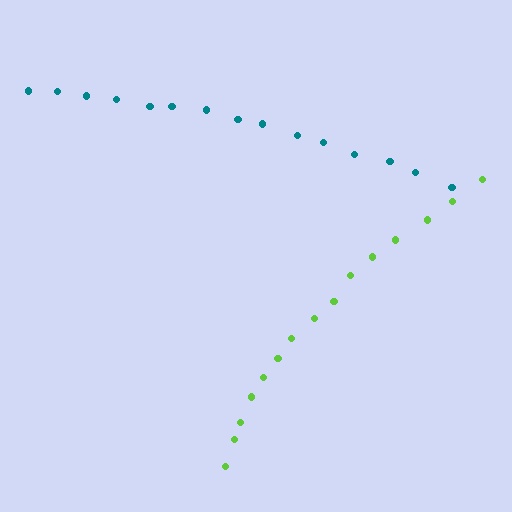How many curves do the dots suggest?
There are 2 distinct paths.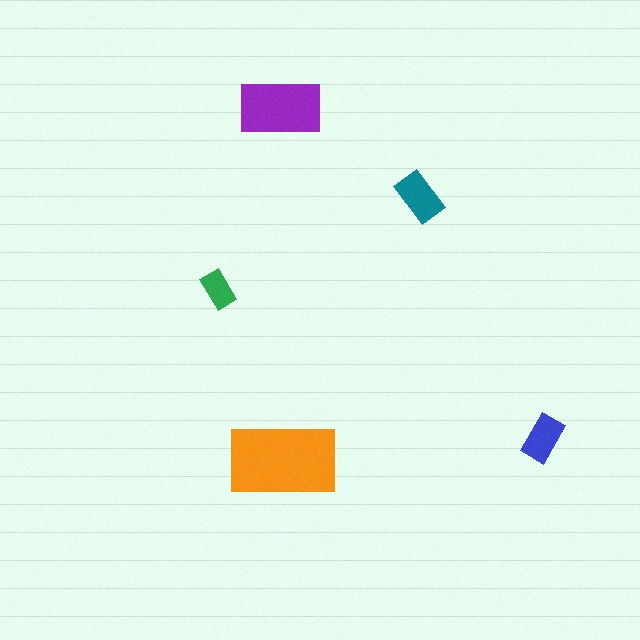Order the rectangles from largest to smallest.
the orange one, the purple one, the teal one, the blue one, the green one.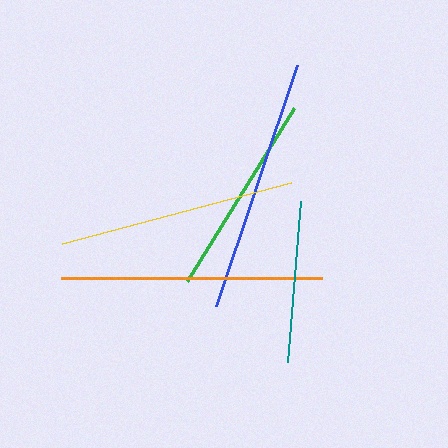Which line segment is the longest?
The orange line is the longest at approximately 261 pixels.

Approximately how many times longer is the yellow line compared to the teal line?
The yellow line is approximately 1.5 times the length of the teal line.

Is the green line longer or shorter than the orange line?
The orange line is longer than the green line.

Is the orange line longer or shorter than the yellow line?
The orange line is longer than the yellow line.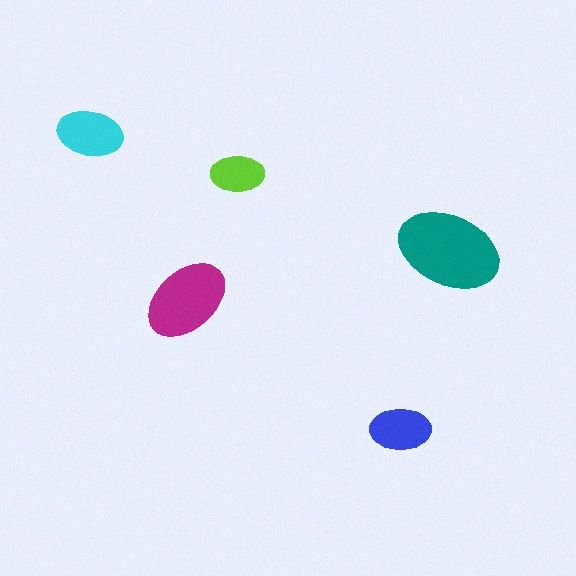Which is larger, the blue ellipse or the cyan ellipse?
The cyan one.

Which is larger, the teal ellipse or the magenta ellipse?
The teal one.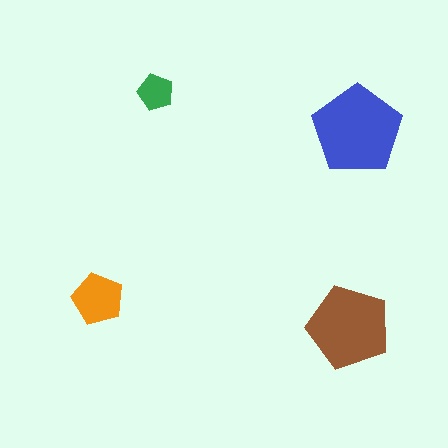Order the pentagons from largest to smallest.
the blue one, the brown one, the orange one, the green one.